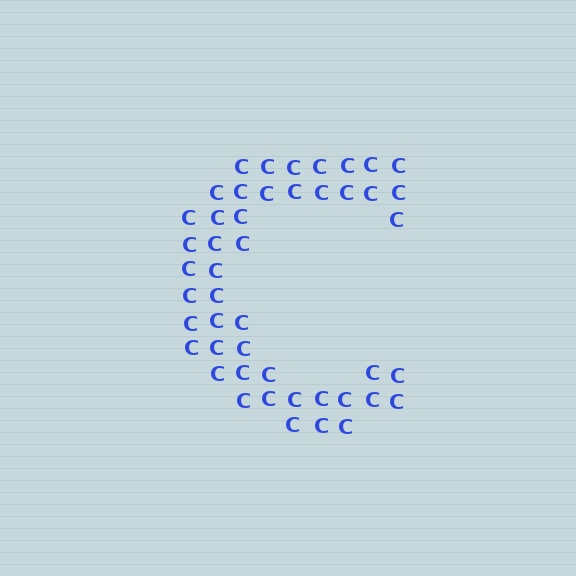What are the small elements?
The small elements are letter C's.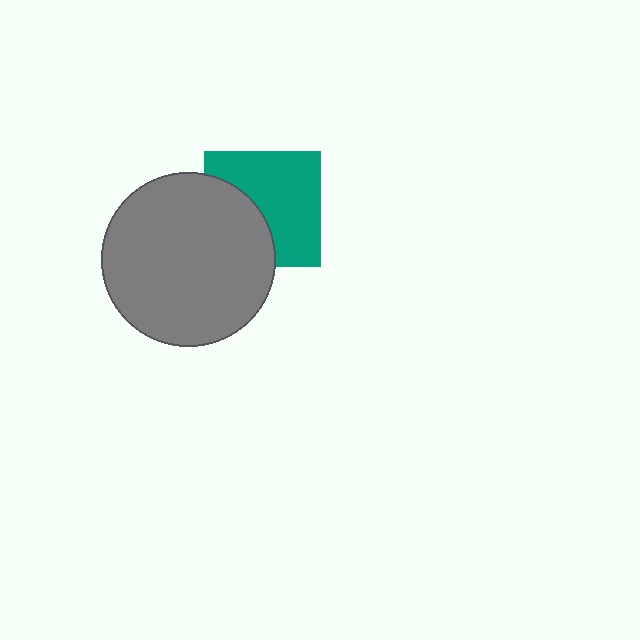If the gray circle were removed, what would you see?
You would see the complete teal square.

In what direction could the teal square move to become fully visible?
The teal square could move right. That would shift it out from behind the gray circle entirely.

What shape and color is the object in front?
The object in front is a gray circle.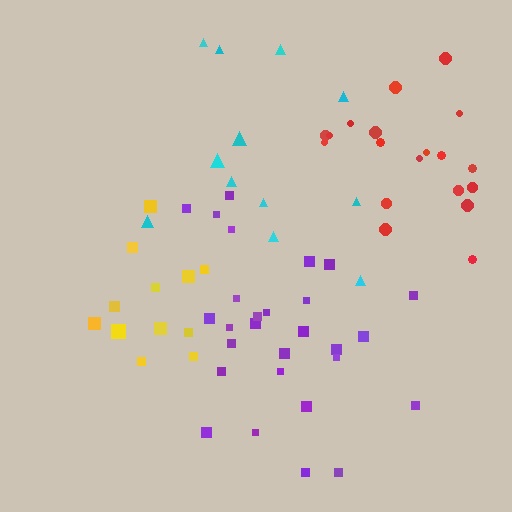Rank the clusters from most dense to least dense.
yellow, purple, red, cyan.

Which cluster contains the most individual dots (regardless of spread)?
Purple (28).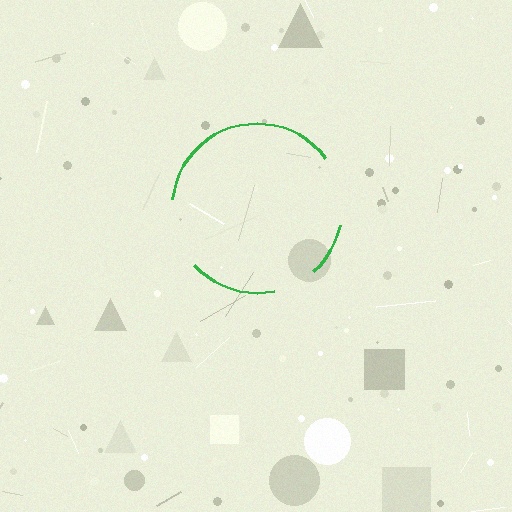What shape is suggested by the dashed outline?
The dashed outline suggests a circle.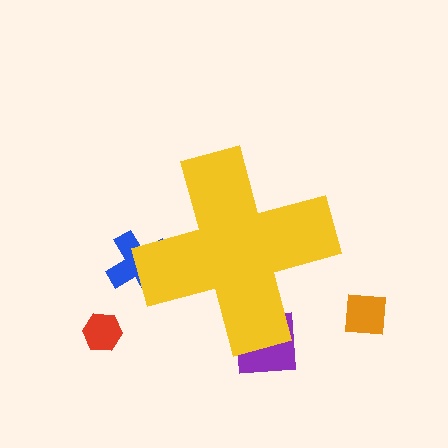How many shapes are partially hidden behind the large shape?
2 shapes are partially hidden.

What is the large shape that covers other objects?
A yellow cross.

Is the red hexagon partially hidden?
No, the red hexagon is fully visible.